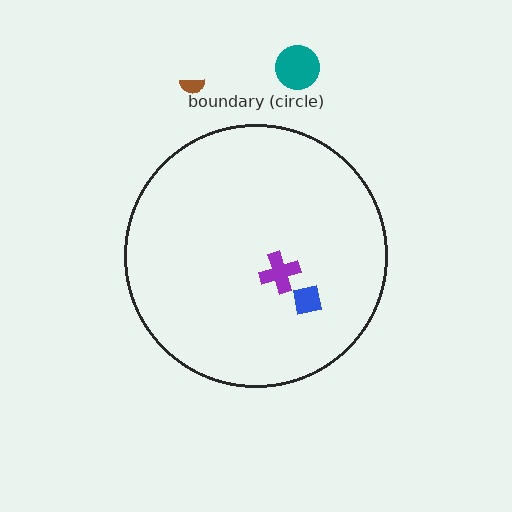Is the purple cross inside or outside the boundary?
Inside.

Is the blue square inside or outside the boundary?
Inside.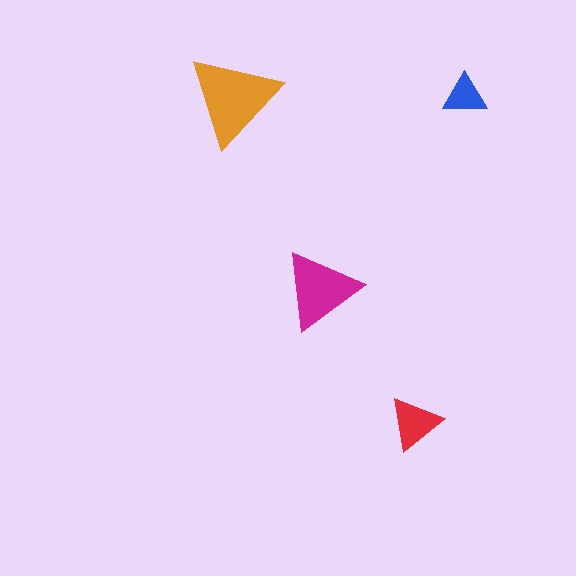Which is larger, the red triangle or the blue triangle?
The red one.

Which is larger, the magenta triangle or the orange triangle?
The orange one.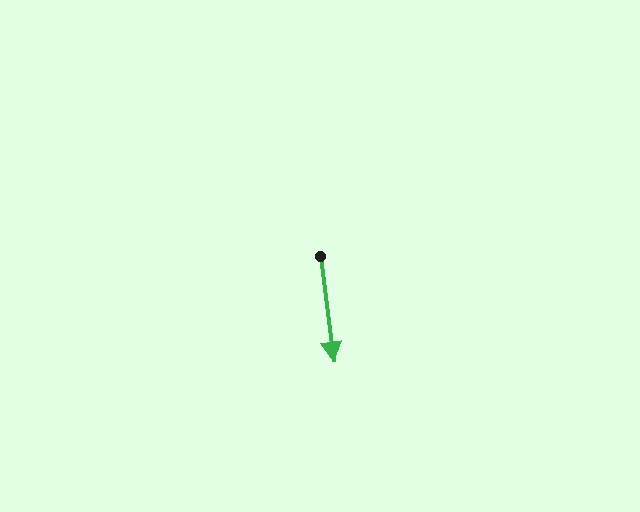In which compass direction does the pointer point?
South.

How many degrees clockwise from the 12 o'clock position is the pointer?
Approximately 173 degrees.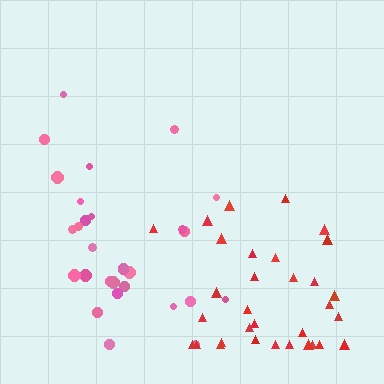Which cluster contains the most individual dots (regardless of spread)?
Red (35).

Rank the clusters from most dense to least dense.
red, pink.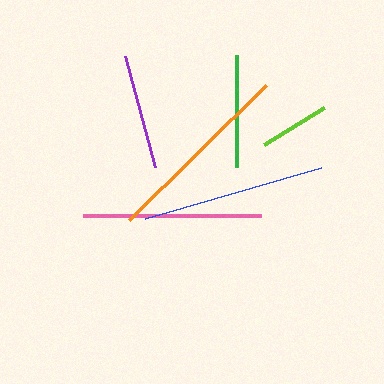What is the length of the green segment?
The green segment is approximately 112 pixels long.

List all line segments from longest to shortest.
From longest to shortest: orange, blue, pink, purple, green, lime.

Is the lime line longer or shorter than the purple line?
The purple line is longer than the lime line.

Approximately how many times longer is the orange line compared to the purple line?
The orange line is approximately 1.7 times the length of the purple line.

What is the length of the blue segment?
The blue segment is approximately 183 pixels long.